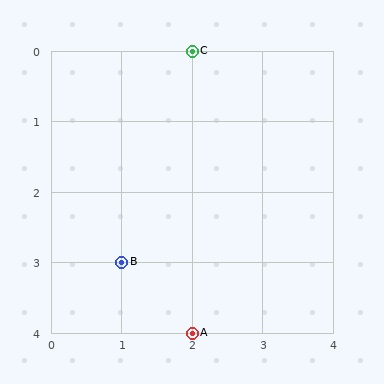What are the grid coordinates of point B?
Point B is at grid coordinates (1, 3).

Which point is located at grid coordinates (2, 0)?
Point C is at (2, 0).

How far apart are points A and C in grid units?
Points A and C are 4 rows apart.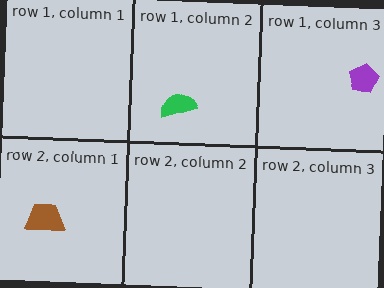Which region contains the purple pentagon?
The row 1, column 3 region.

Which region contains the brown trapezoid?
The row 2, column 1 region.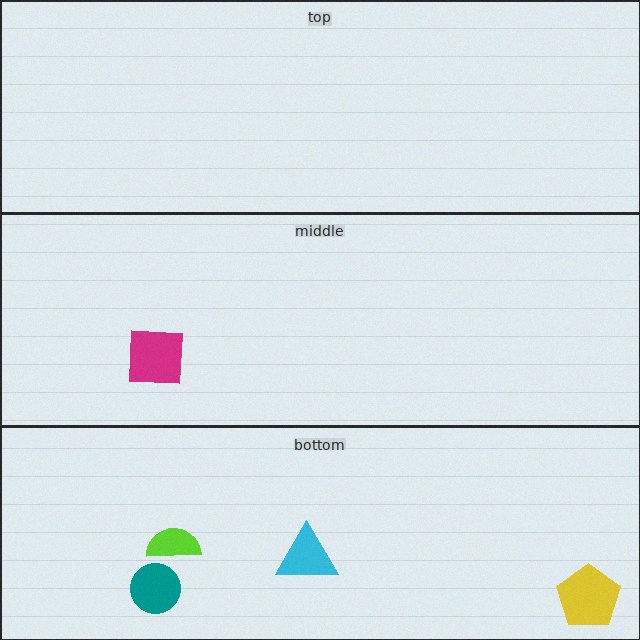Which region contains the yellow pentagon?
The bottom region.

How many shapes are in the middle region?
1.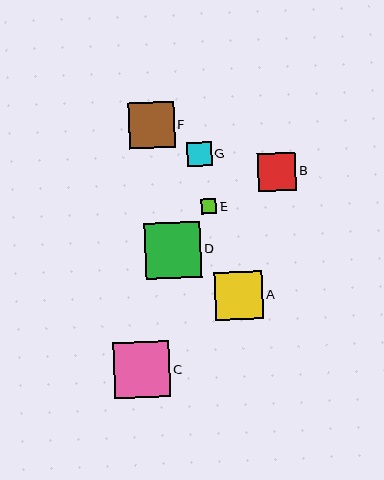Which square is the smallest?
Square E is the smallest with a size of approximately 15 pixels.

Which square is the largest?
Square C is the largest with a size of approximately 56 pixels.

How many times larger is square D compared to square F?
Square D is approximately 1.2 times the size of square F.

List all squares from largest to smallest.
From largest to smallest: C, D, A, F, B, G, E.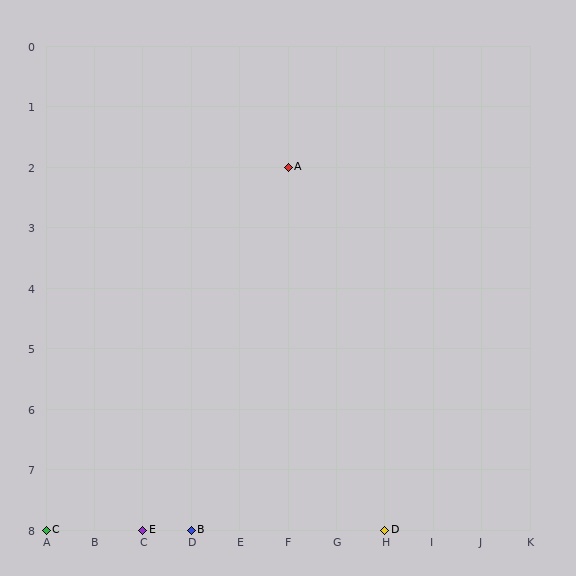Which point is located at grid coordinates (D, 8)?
Point B is at (D, 8).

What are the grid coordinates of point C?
Point C is at grid coordinates (A, 8).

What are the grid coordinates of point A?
Point A is at grid coordinates (F, 2).